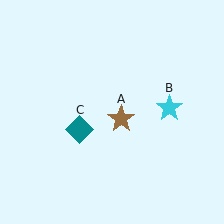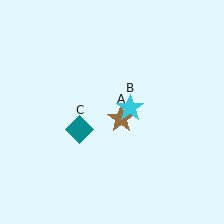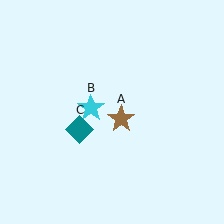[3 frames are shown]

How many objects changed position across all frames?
1 object changed position: cyan star (object B).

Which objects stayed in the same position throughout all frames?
Brown star (object A) and teal diamond (object C) remained stationary.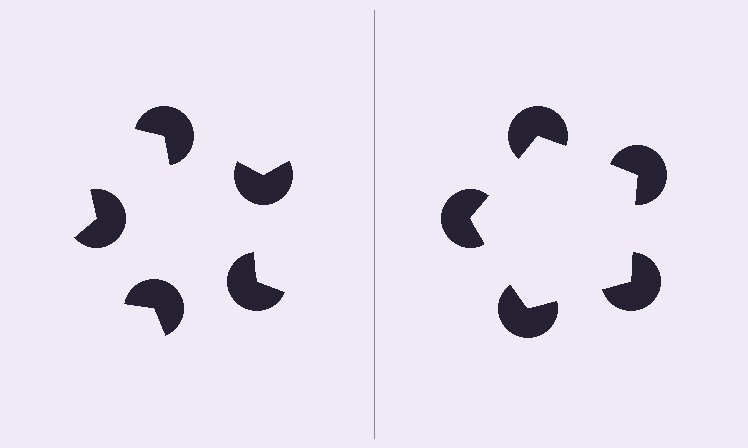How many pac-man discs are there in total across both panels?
10 — 5 on each side.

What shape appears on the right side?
An illusory pentagon.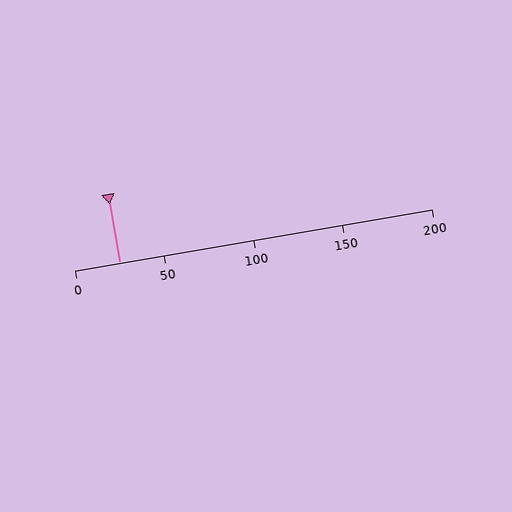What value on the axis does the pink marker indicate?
The marker indicates approximately 25.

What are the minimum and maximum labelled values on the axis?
The axis runs from 0 to 200.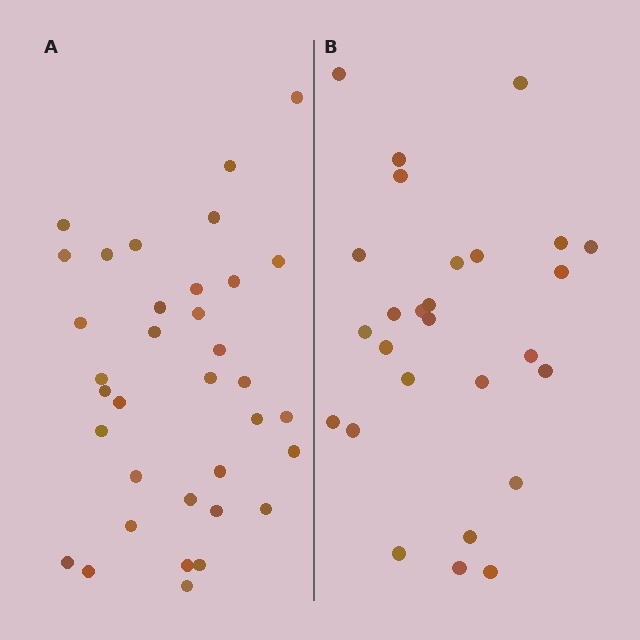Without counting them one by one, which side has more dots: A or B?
Region A (the left region) has more dots.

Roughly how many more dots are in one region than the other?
Region A has roughly 8 or so more dots than region B.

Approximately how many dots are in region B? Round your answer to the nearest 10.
About 30 dots. (The exact count is 27, which rounds to 30.)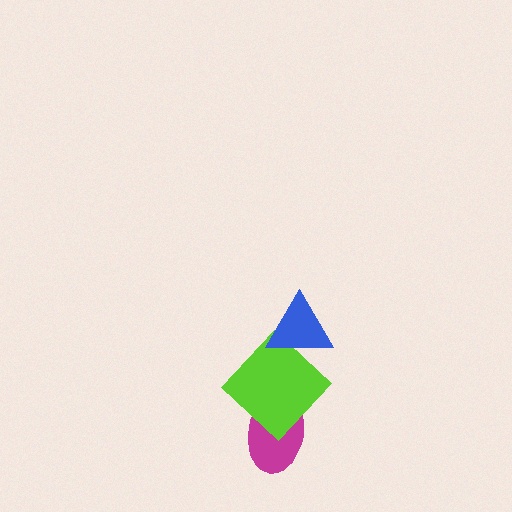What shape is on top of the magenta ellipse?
The lime diamond is on top of the magenta ellipse.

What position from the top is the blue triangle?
The blue triangle is 1st from the top.